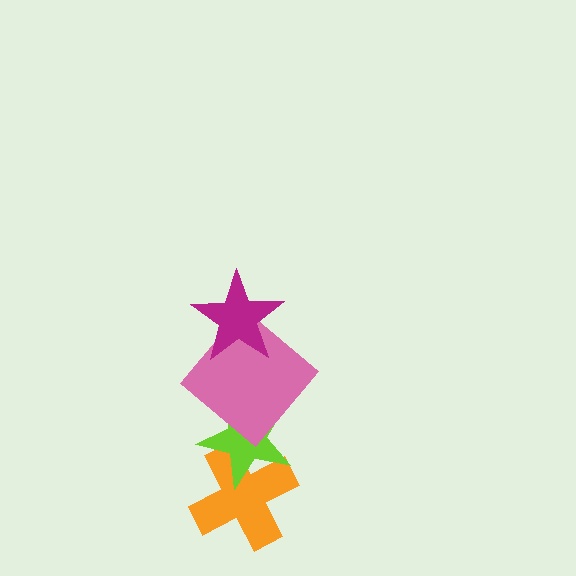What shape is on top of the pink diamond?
The magenta star is on top of the pink diamond.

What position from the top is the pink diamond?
The pink diamond is 2nd from the top.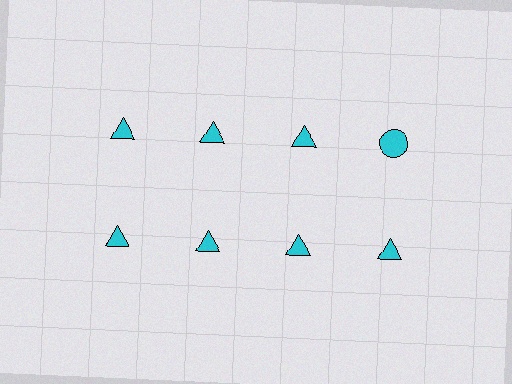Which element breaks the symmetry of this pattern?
The cyan circle in the top row, second from right column breaks the symmetry. All other shapes are cyan triangles.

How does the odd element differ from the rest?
It has a different shape: circle instead of triangle.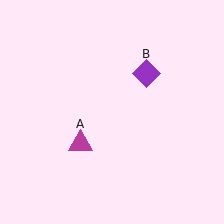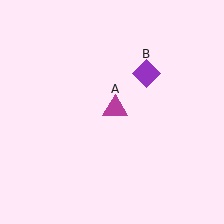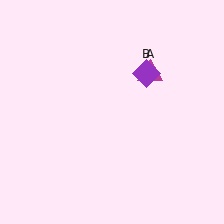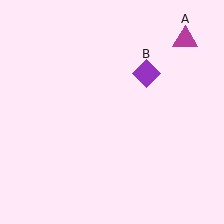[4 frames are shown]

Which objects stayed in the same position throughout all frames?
Purple diamond (object B) remained stationary.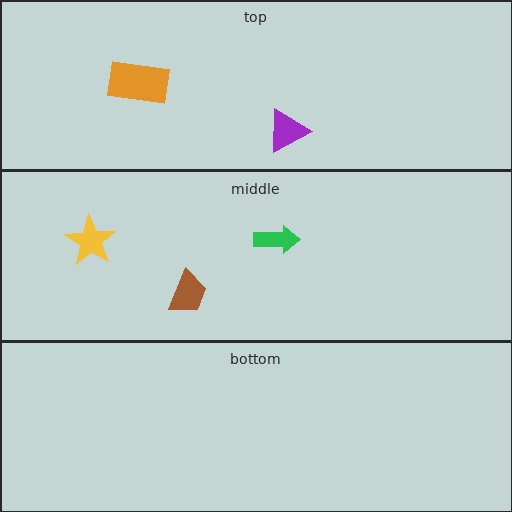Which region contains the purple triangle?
The top region.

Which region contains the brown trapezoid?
The middle region.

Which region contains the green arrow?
The middle region.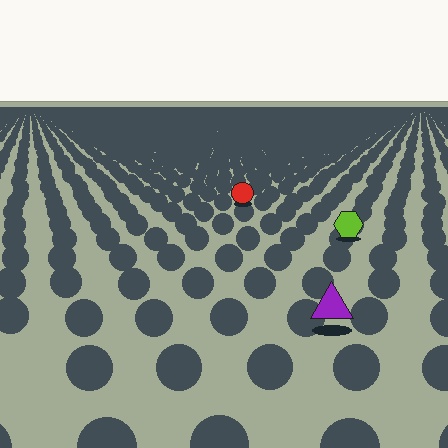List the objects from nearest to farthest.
From nearest to farthest: the purple triangle, the lime hexagon, the red circle.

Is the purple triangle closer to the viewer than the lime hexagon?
Yes. The purple triangle is closer — you can tell from the texture gradient: the ground texture is coarser near it.